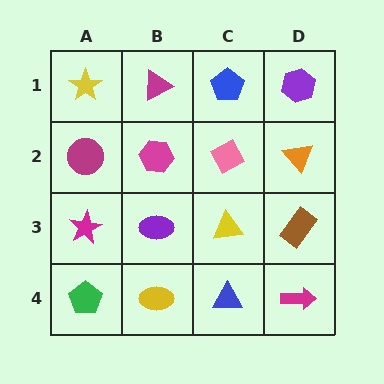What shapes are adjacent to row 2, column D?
A purple hexagon (row 1, column D), a brown rectangle (row 3, column D), a pink diamond (row 2, column C).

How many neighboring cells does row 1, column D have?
2.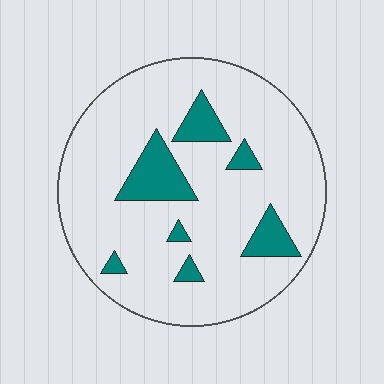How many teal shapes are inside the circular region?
7.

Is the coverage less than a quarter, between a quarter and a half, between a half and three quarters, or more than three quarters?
Less than a quarter.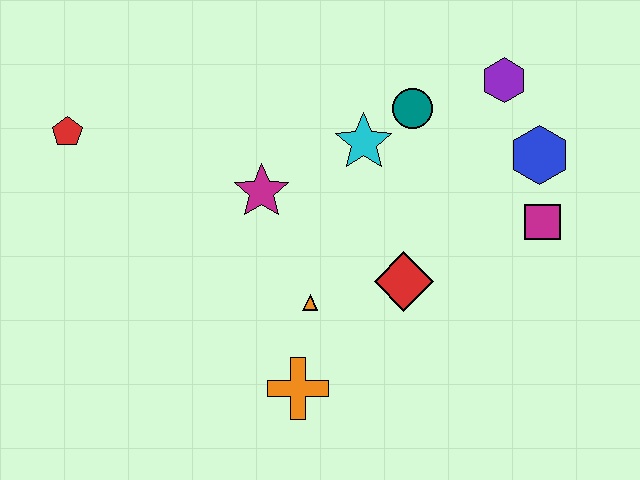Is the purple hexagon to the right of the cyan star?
Yes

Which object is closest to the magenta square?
The blue hexagon is closest to the magenta square.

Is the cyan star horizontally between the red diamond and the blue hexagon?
No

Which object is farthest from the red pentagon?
The magenta square is farthest from the red pentagon.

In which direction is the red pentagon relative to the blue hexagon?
The red pentagon is to the left of the blue hexagon.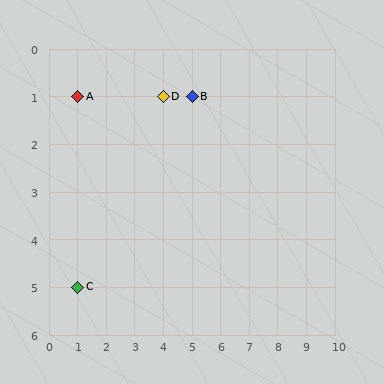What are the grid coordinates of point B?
Point B is at grid coordinates (5, 1).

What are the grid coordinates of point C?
Point C is at grid coordinates (1, 5).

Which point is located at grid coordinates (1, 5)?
Point C is at (1, 5).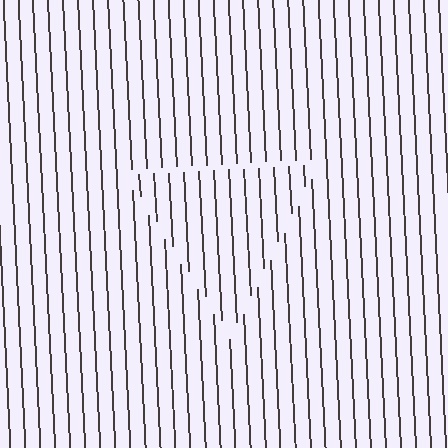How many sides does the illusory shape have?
3 sides — the line-ends trace a triangle.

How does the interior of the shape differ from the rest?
The interior of the shape contains the same grating, shifted by half a period — the contour is defined by the phase discontinuity where line-ends from the inner and outer gratings abut.